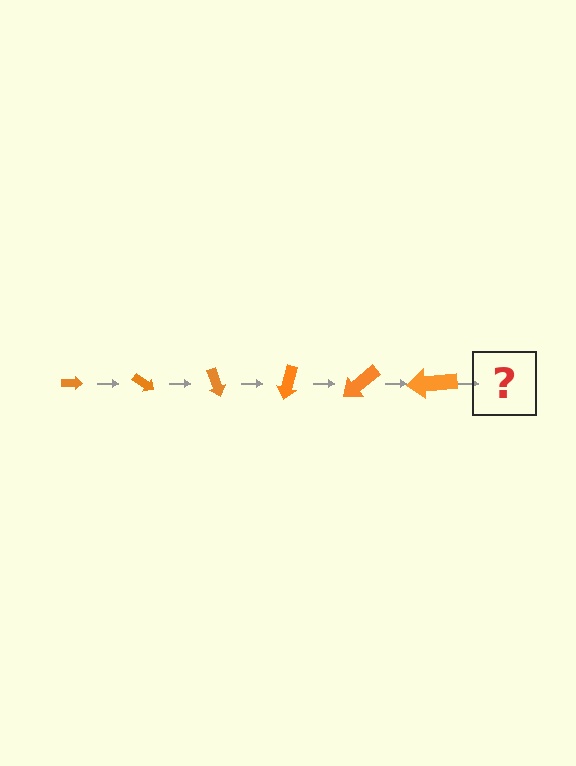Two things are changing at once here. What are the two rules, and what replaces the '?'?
The two rules are that the arrow grows larger each step and it rotates 35 degrees each step. The '?' should be an arrow, larger than the previous one and rotated 210 degrees from the start.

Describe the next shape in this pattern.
It should be an arrow, larger than the previous one and rotated 210 degrees from the start.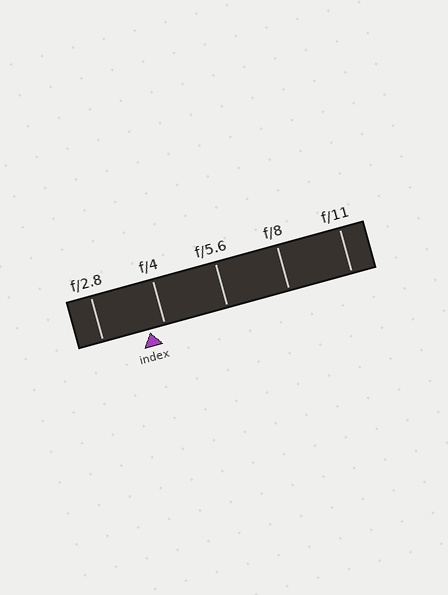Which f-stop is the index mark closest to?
The index mark is closest to f/4.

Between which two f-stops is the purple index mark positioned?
The index mark is between f/2.8 and f/4.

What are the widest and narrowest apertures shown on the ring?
The widest aperture shown is f/2.8 and the narrowest is f/11.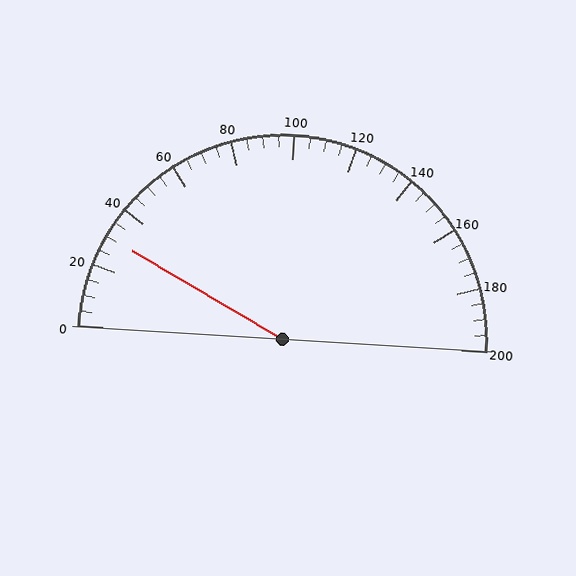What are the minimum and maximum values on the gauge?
The gauge ranges from 0 to 200.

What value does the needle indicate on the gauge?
The needle indicates approximately 30.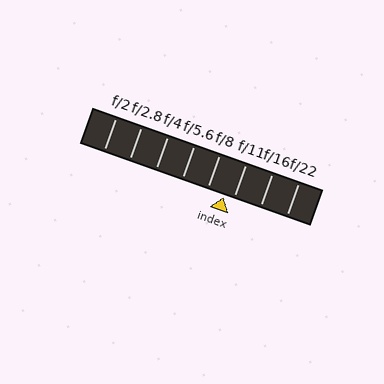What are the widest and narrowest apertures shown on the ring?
The widest aperture shown is f/2 and the narrowest is f/22.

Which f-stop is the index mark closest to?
The index mark is closest to f/11.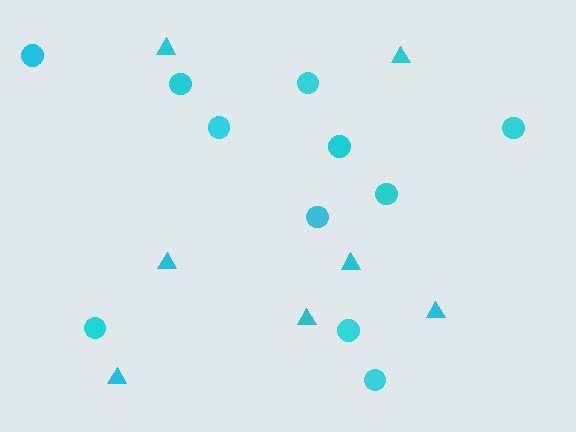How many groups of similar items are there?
There are 2 groups: one group of triangles (7) and one group of circles (11).